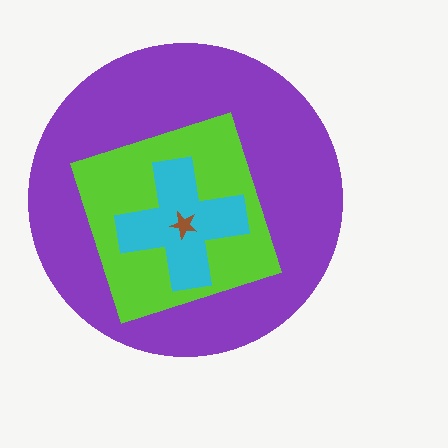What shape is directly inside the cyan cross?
The brown star.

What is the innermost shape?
The brown star.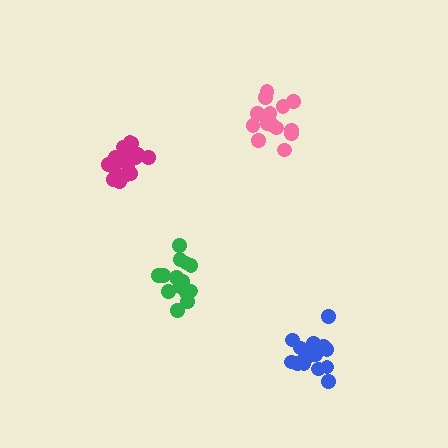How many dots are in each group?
Group 1: 16 dots, Group 2: 15 dots, Group 3: 19 dots, Group 4: 17 dots (67 total).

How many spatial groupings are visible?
There are 4 spatial groupings.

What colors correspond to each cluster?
The clusters are colored: green, pink, magenta, blue.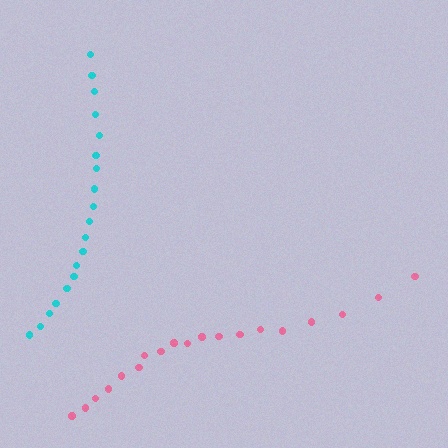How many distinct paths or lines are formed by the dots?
There are 2 distinct paths.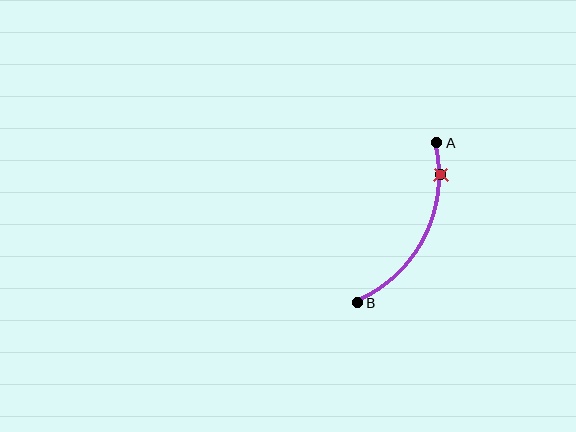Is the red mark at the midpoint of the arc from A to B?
No. The red mark lies on the arc but is closer to endpoint A. The arc midpoint would be at the point on the curve equidistant along the arc from both A and B.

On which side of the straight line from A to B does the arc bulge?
The arc bulges to the right of the straight line connecting A and B.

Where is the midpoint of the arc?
The arc midpoint is the point on the curve farthest from the straight line joining A and B. It sits to the right of that line.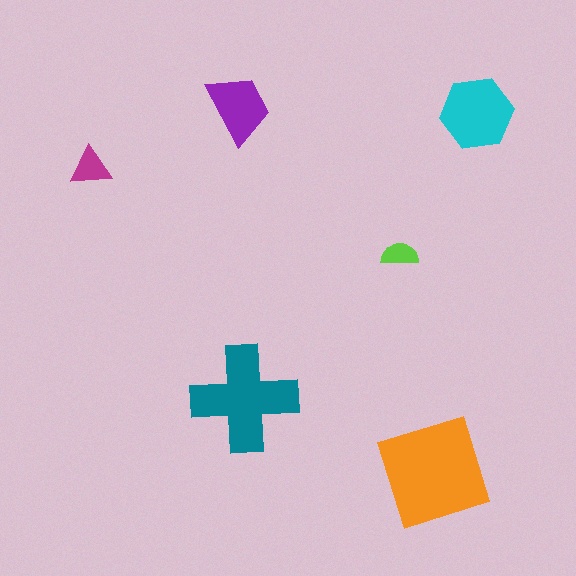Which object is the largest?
The orange square.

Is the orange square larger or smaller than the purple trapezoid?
Larger.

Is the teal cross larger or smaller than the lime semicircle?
Larger.